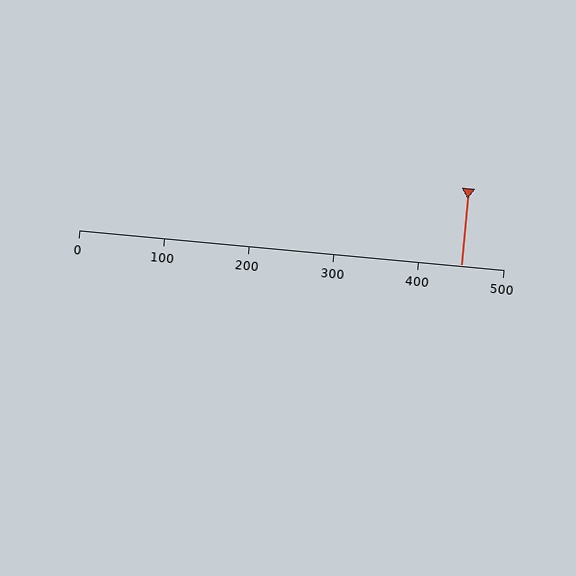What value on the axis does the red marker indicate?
The marker indicates approximately 450.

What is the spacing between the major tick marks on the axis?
The major ticks are spaced 100 apart.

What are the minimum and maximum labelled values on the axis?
The axis runs from 0 to 500.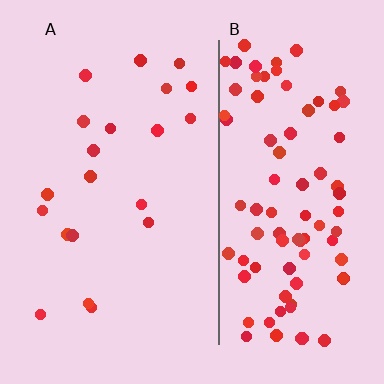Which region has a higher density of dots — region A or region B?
B (the right).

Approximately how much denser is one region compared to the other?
Approximately 4.5× — region B over region A.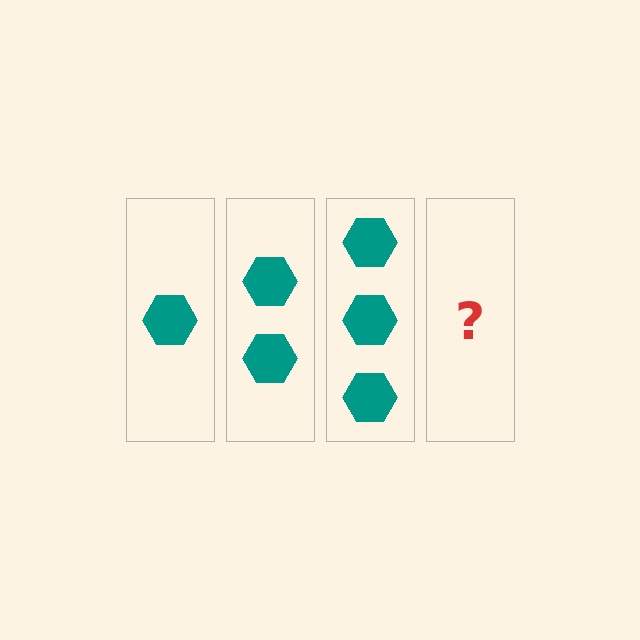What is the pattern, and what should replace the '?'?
The pattern is that each step adds one more hexagon. The '?' should be 4 hexagons.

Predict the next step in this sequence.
The next step is 4 hexagons.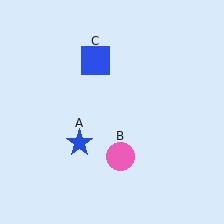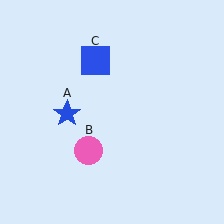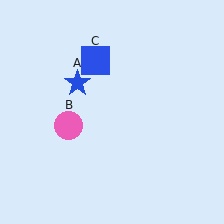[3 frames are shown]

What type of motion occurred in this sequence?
The blue star (object A), pink circle (object B) rotated clockwise around the center of the scene.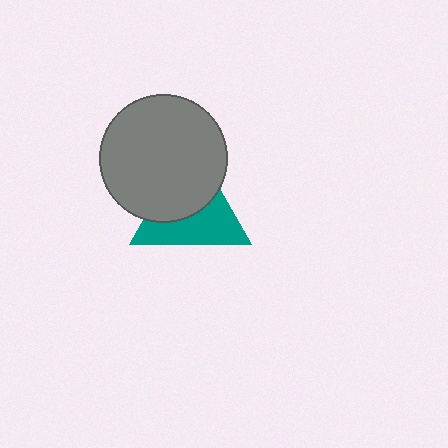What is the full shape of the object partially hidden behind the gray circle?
The partially hidden object is a teal triangle.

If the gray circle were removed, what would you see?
You would see the complete teal triangle.